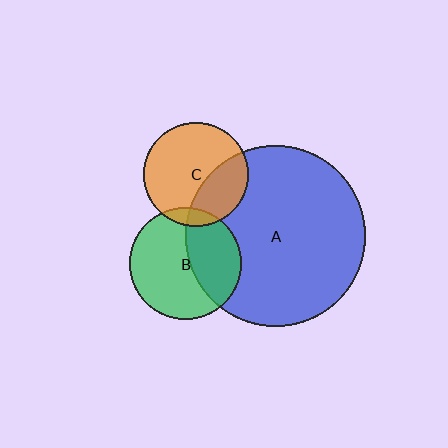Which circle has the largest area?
Circle A (blue).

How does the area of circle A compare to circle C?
Approximately 3.0 times.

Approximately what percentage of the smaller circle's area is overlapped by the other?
Approximately 10%.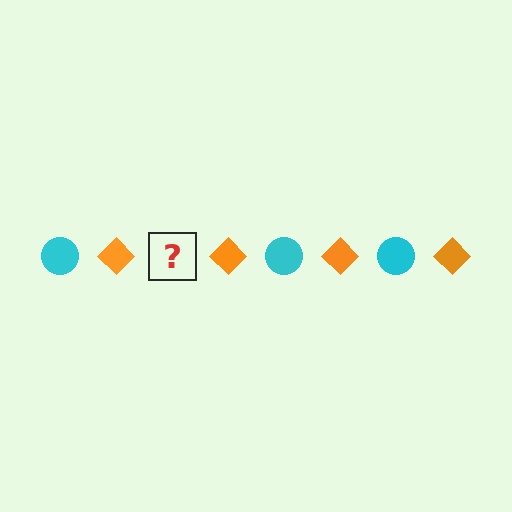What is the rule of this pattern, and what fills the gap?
The rule is that the pattern alternates between cyan circle and orange diamond. The gap should be filled with a cyan circle.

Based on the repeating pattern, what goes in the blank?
The blank should be a cyan circle.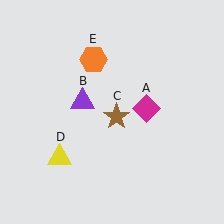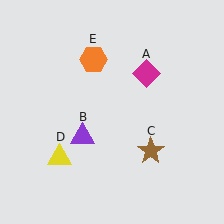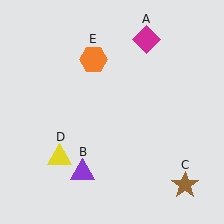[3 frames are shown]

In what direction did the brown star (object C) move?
The brown star (object C) moved down and to the right.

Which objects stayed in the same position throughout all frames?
Yellow triangle (object D) and orange hexagon (object E) remained stationary.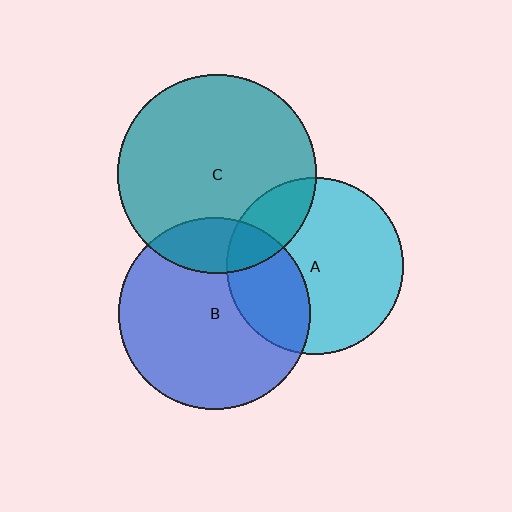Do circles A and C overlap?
Yes.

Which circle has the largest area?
Circle C (teal).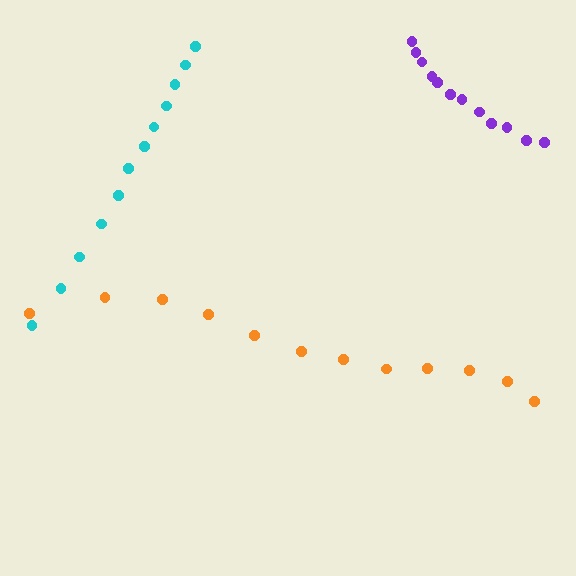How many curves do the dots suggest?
There are 3 distinct paths.